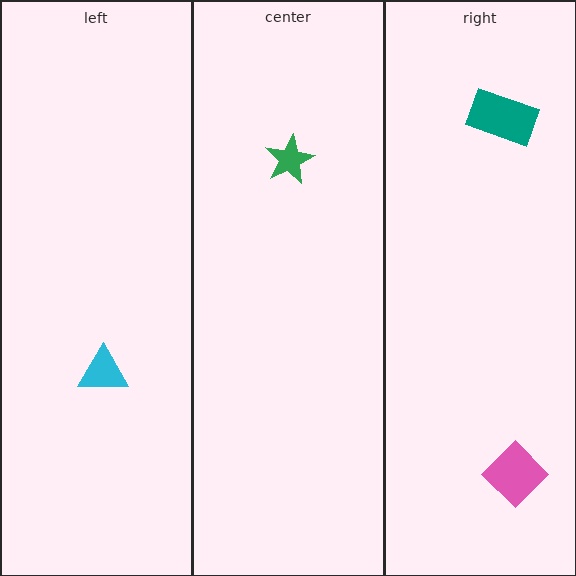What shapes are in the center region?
The green star.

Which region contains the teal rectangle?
The right region.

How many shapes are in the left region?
1.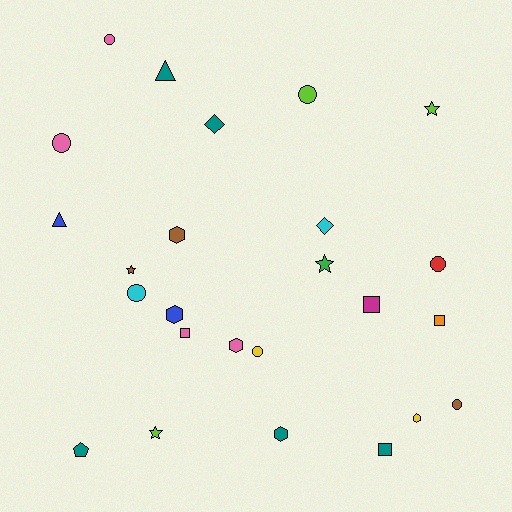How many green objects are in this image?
There is 1 green object.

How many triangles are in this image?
There are 2 triangles.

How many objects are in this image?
There are 25 objects.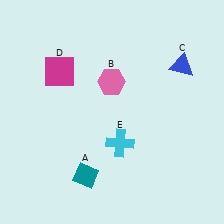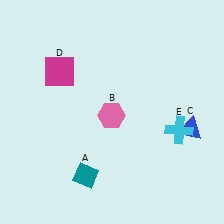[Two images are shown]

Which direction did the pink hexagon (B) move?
The pink hexagon (B) moved down.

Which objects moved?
The objects that moved are: the pink hexagon (B), the blue triangle (C), the cyan cross (E).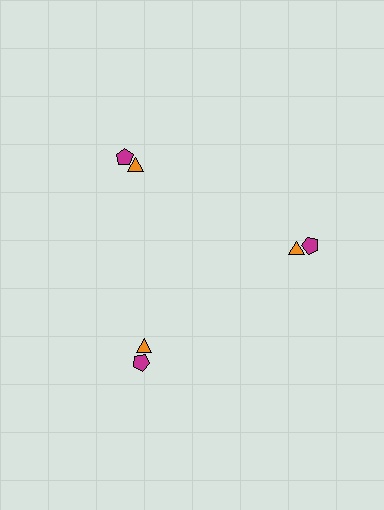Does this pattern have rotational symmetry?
Yes, this pattern has 3-fold rotational symmetry. It looks the same after rotating 120 degrees around the center.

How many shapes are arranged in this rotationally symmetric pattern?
There are 6 shapes, arranged in 3 groups of 2.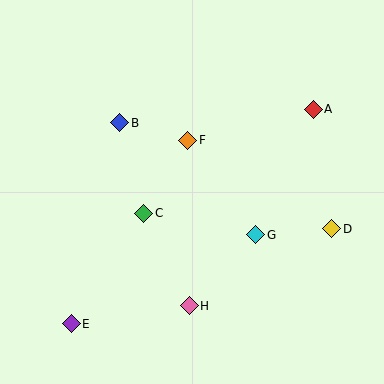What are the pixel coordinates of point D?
Point D is at (332, 229).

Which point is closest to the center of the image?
Point F at (188, 140) is closest to the center.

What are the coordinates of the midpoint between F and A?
The midpoint between F and A is at (251, 125).